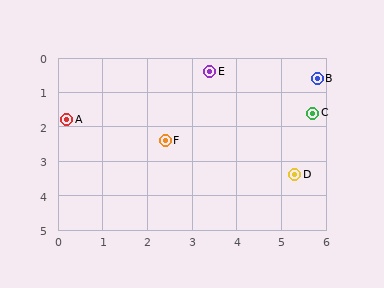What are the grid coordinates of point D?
Point D is at approximately (5.3, 3.4).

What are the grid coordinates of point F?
Point F is at approximately (2.4, 2.4).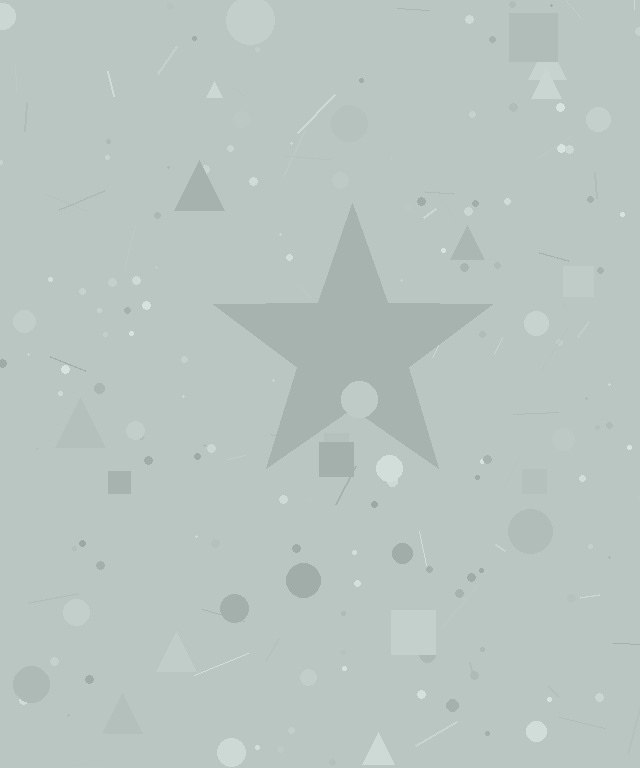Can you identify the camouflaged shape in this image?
The camouflaged shape is a star.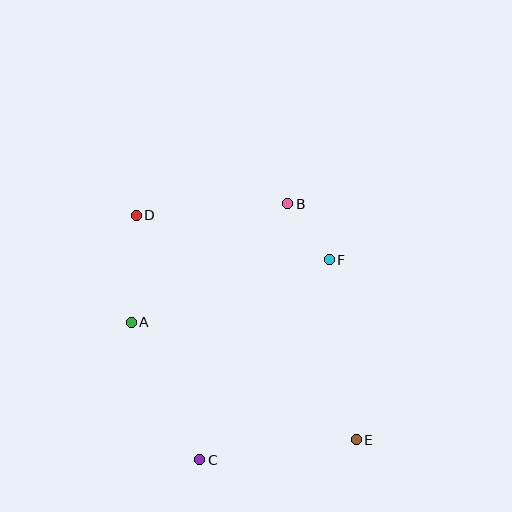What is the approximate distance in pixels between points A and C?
The distance between A and C is approximately 154 pixels.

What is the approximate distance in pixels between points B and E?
The distance between B and E is approximately 246 pixels.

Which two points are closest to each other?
Points B and F are closest to each other.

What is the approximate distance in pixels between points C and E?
The distance between C and E is approximately 157 pixels.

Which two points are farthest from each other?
Points D and E are farthest from each other.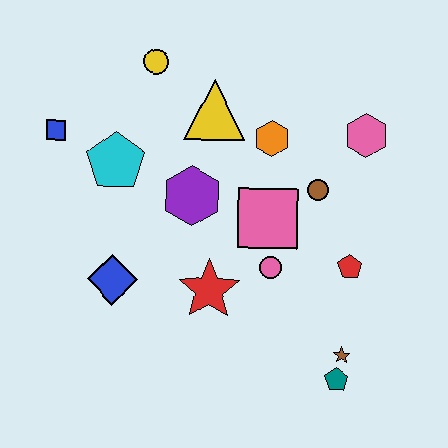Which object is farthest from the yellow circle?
The teal pentagon is farthest from the yellow circle.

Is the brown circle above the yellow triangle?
No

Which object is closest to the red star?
The pink circle is closest to the red star.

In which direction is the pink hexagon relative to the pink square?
The pink hexagon is to the right of the pink square.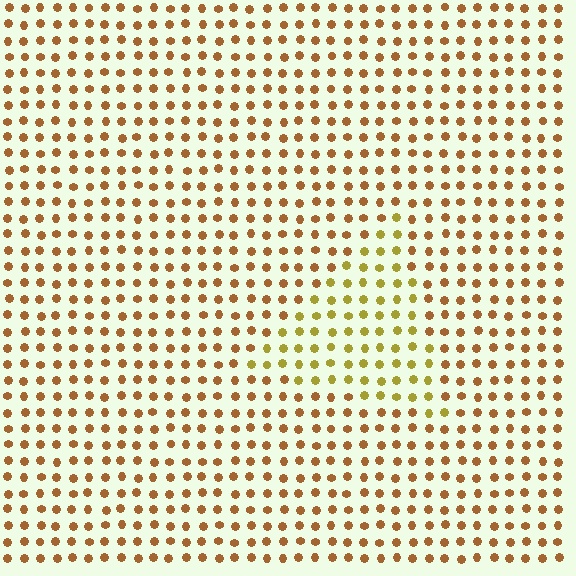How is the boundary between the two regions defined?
The boundary is defined purely by a slight shift in hue (about 30 degrees). Spacing, size, and orientation are identical on both sides.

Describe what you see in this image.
The image is filled with small brown elements in a uniform arrangement. A triangle-shaped region is visible where the elements are tinted to a slightly different hue, forming a subtle color boundary.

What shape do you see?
I see a triangle.